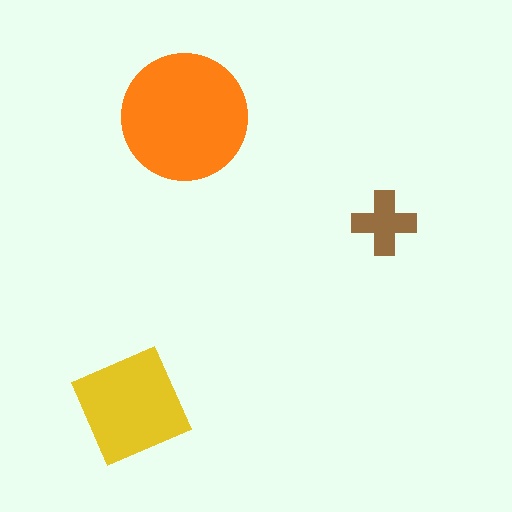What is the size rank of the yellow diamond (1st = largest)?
2nd.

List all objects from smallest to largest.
The brown cross, the yellow diamond, the orange circle.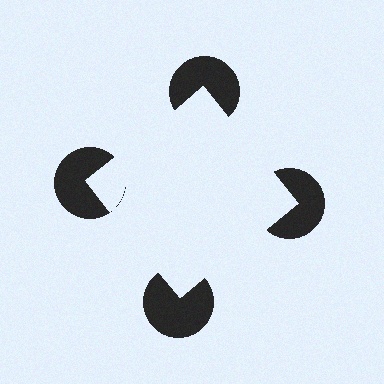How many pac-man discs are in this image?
There are 4 — one at each vertex of the illusory square.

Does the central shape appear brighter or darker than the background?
It typically appears slightly brighter than the background, even though no actual brightness change is drawn.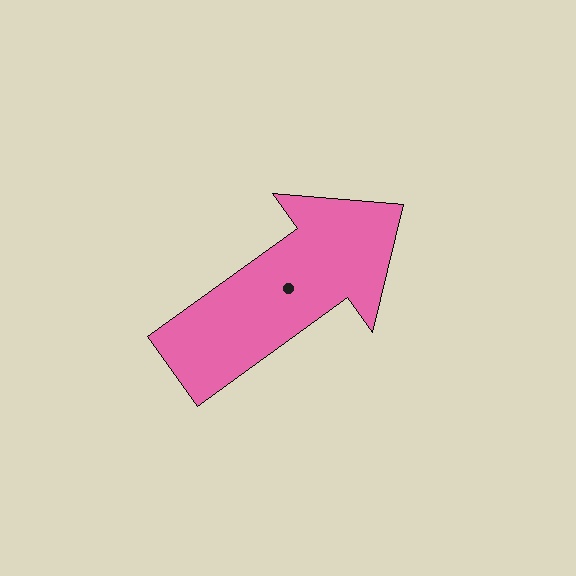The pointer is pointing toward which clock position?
Roughly 2 o'clock.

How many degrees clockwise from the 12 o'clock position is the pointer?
Approximately 54 degrees.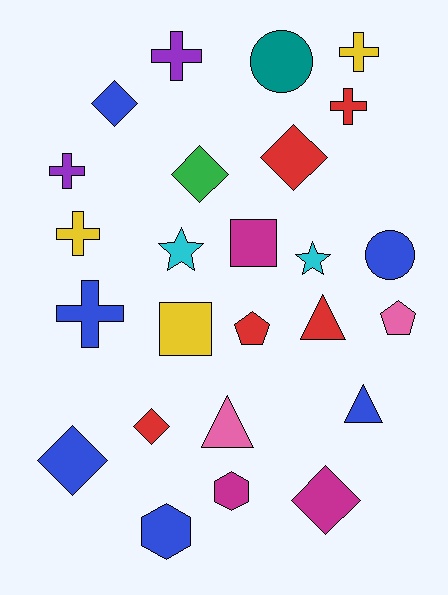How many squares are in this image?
There are 2 squares.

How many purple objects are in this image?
There are 2 purple objects.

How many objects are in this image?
There are 25 objects.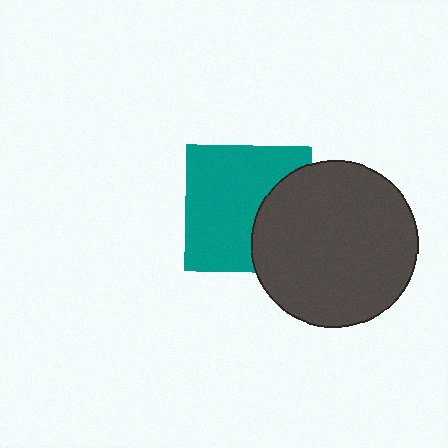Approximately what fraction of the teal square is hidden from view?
Roughly 34% of the teal square is hidden behind the dark gray circle.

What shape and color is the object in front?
The object in front is a dark gray circle.